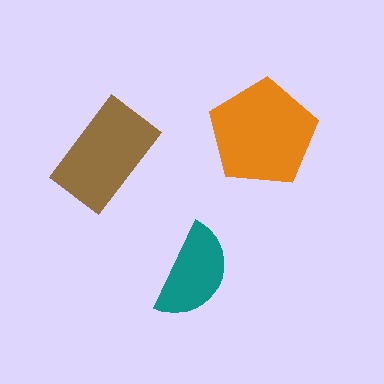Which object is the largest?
The orange pentagon.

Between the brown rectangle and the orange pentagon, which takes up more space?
The orange pentagon.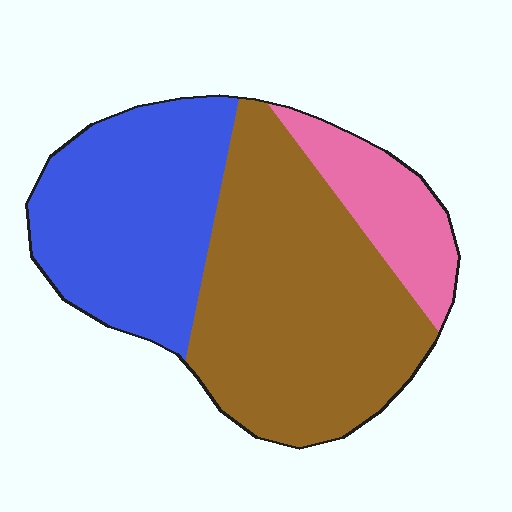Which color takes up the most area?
Brown, at roughly 50%.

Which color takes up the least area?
Pink, at roughly 15%.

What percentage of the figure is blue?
Blue covers roughly 35% of the figure.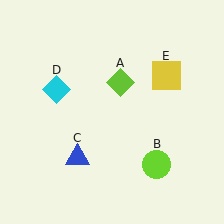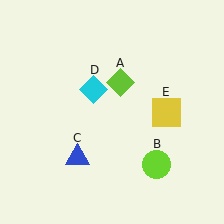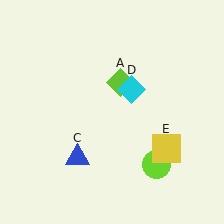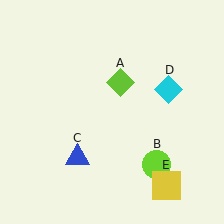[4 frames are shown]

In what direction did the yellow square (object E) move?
The yellow square (object E) moved down.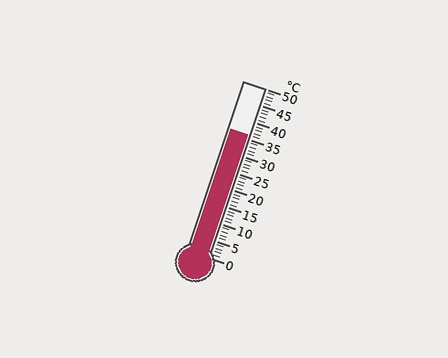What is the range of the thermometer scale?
The thermometer scale ranges from 0°C to 50°C.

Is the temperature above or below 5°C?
The temperature is above 5°C.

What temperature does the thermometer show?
The thermometer shows approximately 36°C.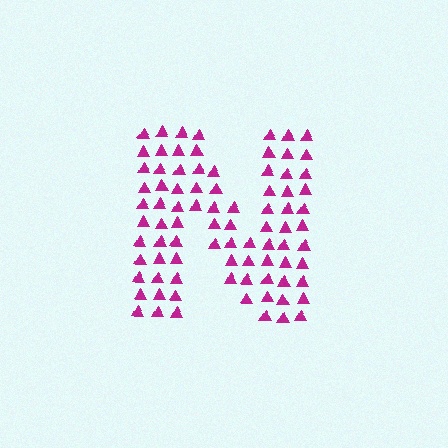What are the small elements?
The small elements are triangles.